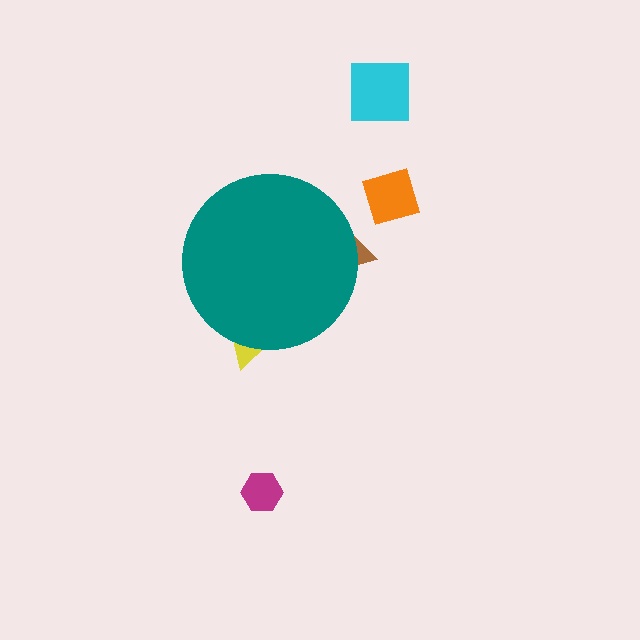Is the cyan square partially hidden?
No, the cyan square is fully visible.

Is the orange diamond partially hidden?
No, the orange diamond is fully visible.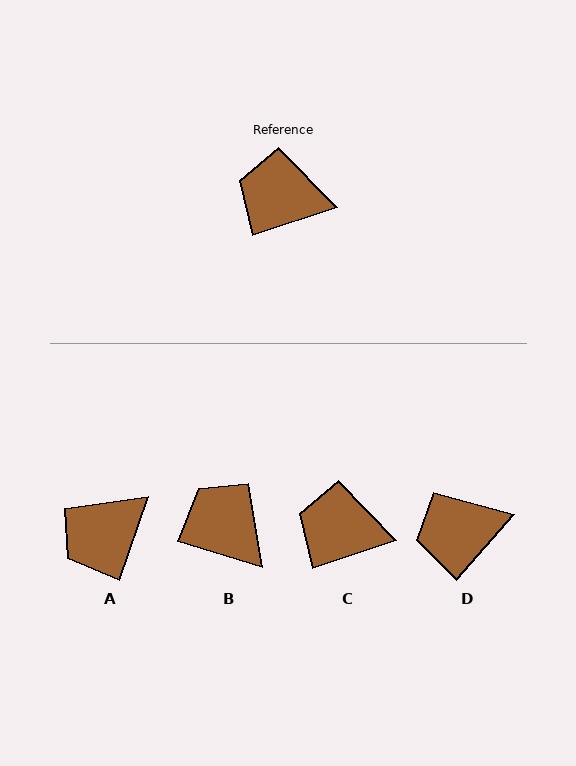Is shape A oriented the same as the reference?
No, it is off by about 54 degrees.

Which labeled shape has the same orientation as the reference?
C.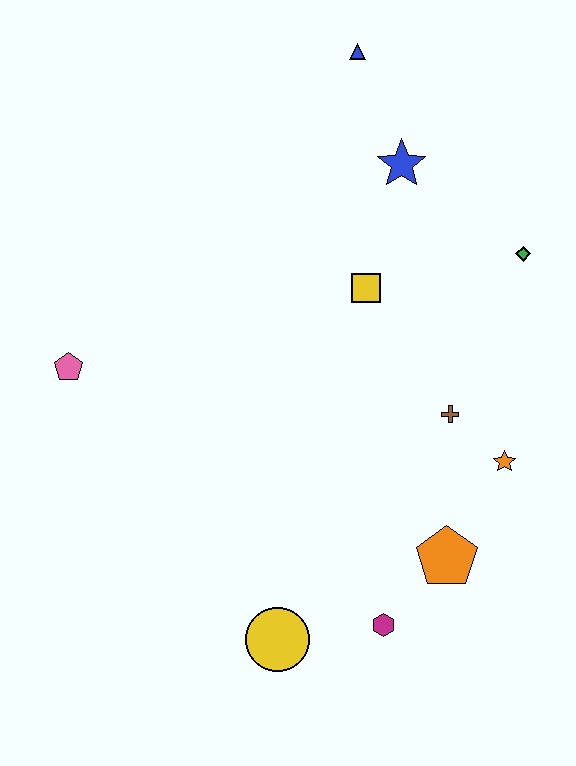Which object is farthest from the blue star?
The yellow circle is farthest from the blue star.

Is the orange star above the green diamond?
No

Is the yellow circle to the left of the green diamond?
Yes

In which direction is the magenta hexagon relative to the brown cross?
The magenta hexagon is below the brown cross.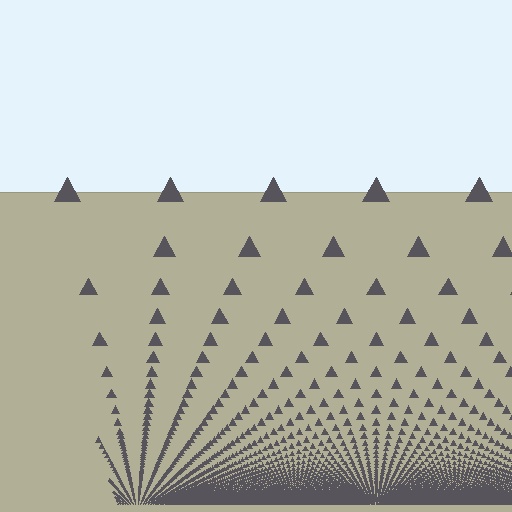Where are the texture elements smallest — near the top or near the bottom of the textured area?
Near the bottom.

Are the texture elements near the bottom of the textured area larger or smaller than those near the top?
Smaller. The gradient is inverted — elements near the bottom are smaller and denser.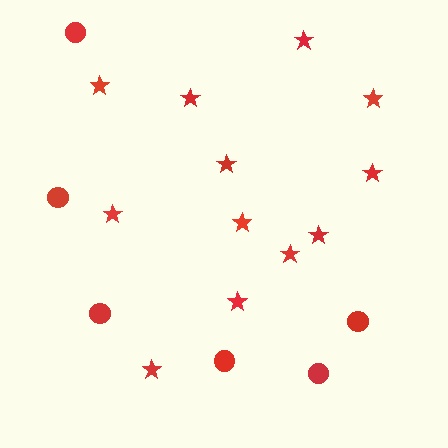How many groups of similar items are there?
There are 2 groups: one group of stars (12) and one group of circles (6).